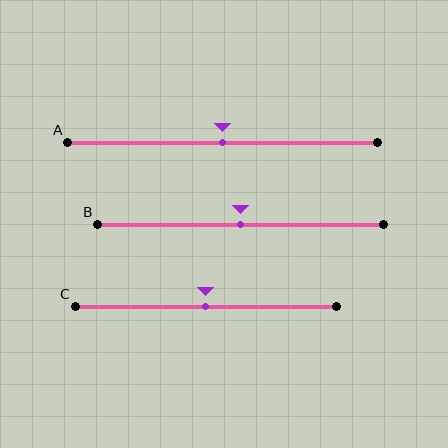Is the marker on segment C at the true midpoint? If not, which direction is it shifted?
Yes, the marker on segment C is at the true midpoint.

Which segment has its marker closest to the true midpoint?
Segment A has its marker closest to the true midpoint.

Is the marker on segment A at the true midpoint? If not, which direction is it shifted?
Yes, the marker on segment A is at the true midpoint.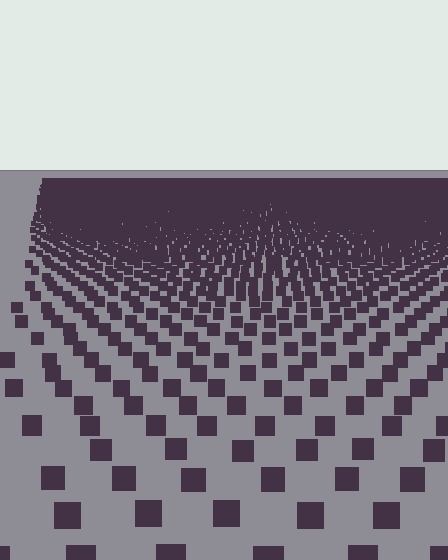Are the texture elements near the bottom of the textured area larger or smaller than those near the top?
Larger. Near the bottom, elements are closer to the viewer and appear at a bigger on-screen size.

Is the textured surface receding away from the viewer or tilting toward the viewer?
The surface is receding away from the viewer. Texture elements get smaller and denser toward the top.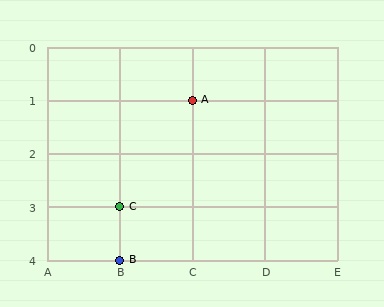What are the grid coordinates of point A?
Point A is at grid coordinates (C, 1).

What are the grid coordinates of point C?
Point C is at grid coordinates (B, 3).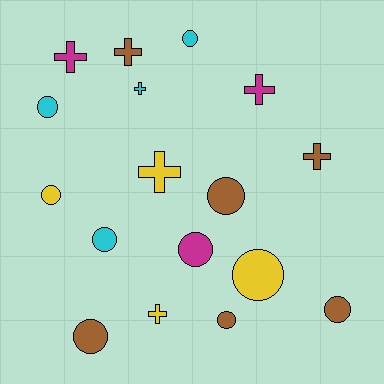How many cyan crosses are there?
There is 1 cyan cross.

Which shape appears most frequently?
Circle, with 10 objects.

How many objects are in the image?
There are 17 objects.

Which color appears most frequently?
Brown, with 6 objects.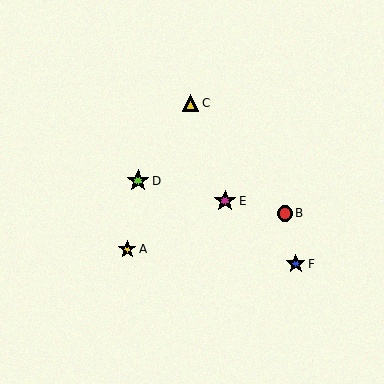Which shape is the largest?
The lime star (labeled D) is the largest.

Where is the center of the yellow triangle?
The center of the yellow triangle is at (191, 103).